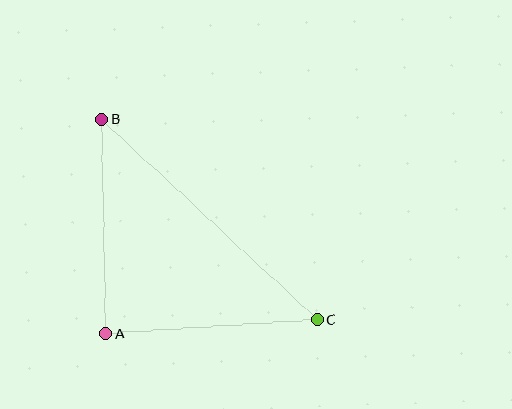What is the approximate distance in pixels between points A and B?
The distance between A and B is approximately 215 pixels.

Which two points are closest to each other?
Points A and C are closest to each other.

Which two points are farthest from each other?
Points B and C are farthest from each other.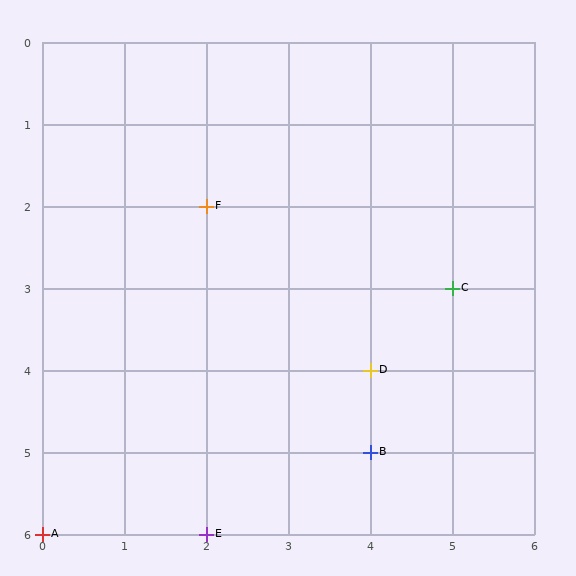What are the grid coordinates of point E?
Point E is at grid coordinates (2, 6).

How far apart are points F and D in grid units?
Points F and D are 2 columns and 2 rows apart (about 2.8 grid units diagonally).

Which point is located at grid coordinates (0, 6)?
Point A is at (0, 6).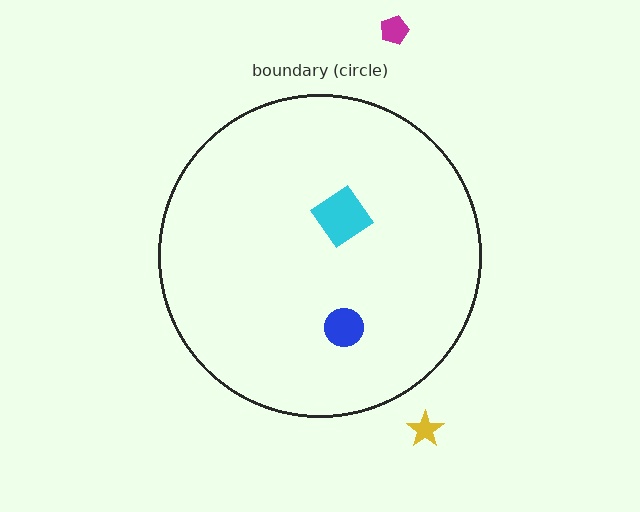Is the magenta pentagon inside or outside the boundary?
Outside.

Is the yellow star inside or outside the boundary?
Outside.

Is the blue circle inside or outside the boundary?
Inside.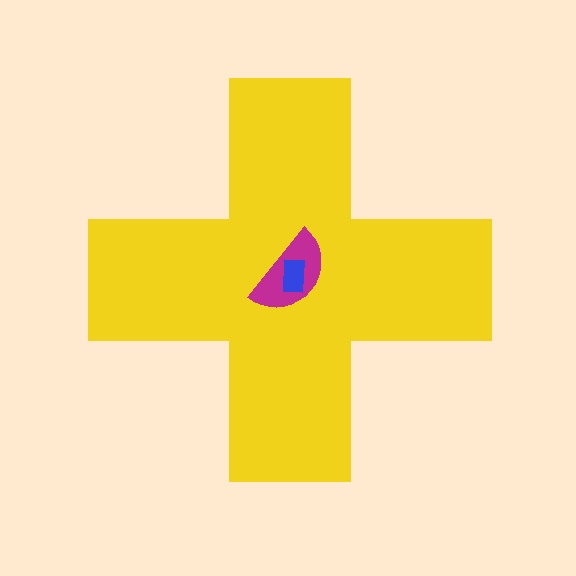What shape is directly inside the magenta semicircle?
The blue rectangle.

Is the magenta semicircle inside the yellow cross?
Yes.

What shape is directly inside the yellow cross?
The magenta semicircle.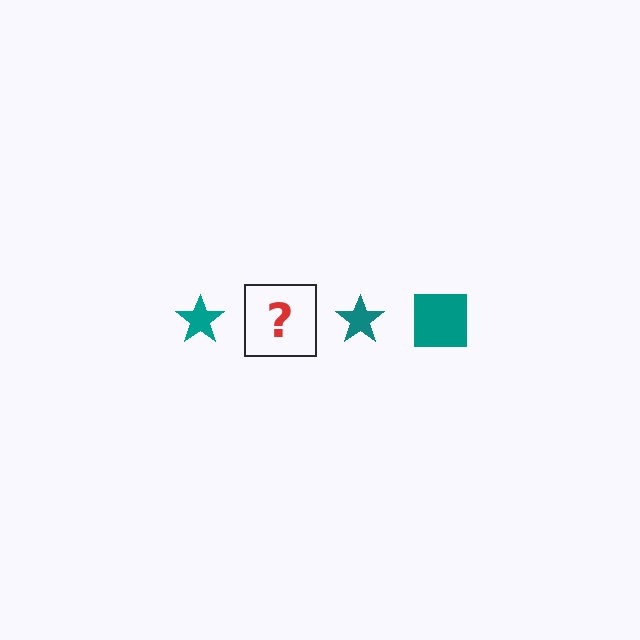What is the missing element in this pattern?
The missing element is a teal square.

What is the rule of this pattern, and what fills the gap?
The rule is that the pattern cycles through star, square shapes in teal. The gap should be filled with a teal square.